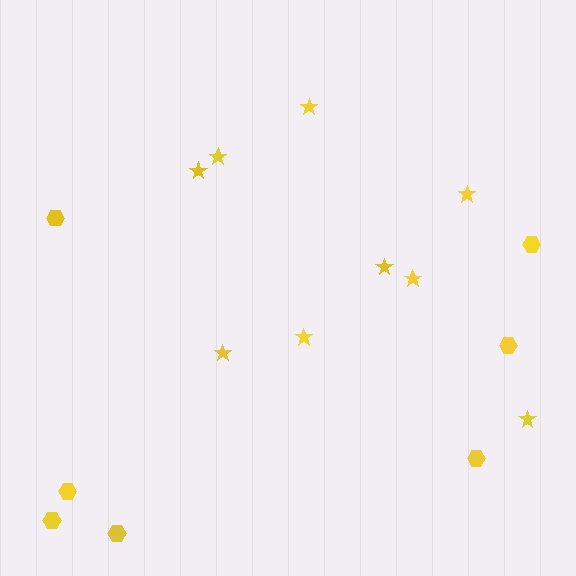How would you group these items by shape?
There are 2 groups: one group of hexagons (7) and one group of stars (9).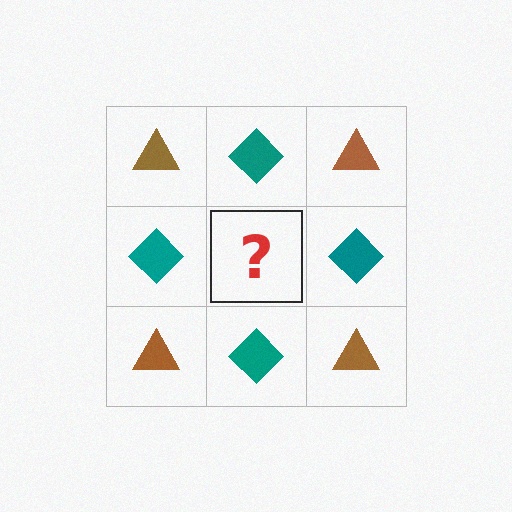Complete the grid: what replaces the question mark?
The question mark should be replaced with a brown triangle.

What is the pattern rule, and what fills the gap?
The rule is that it alternates brown triangle and teal diamond in a checkerboard pattern. The gap should be filled with a brown triangle.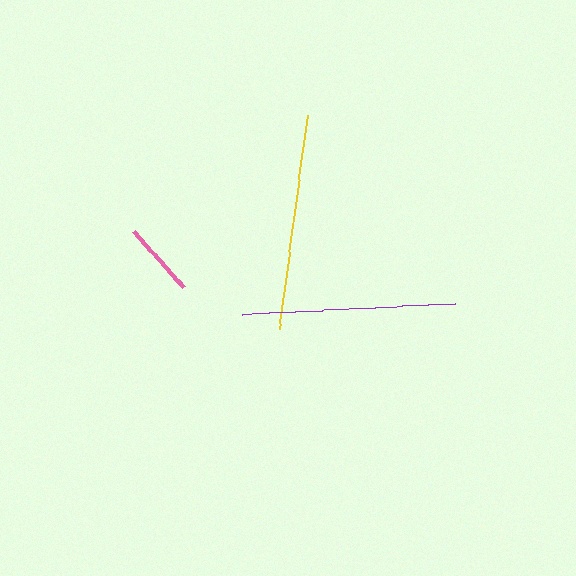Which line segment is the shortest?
The pink line is the shortest at approximately 75 pixels.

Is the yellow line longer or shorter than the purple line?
The yellow line is longer than the purple line.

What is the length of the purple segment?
The purple segment is approximately 214 pixels long.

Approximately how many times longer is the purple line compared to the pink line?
The purple line is approximately 2.8 times the length of the pink line.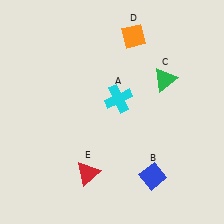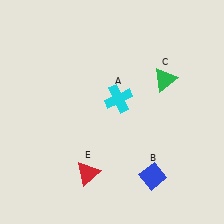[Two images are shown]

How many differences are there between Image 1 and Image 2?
There is 1 difference between the two images.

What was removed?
The orange diamond (D) was removed in Image 2.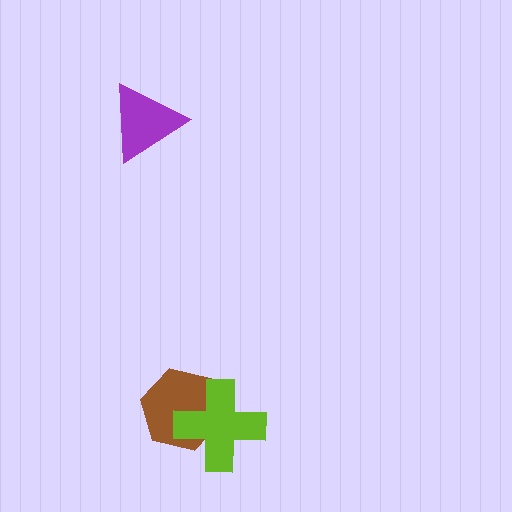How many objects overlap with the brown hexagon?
1 object overlaps with the brown hexagon.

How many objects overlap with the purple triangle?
0 objects overlap with the purple triangle.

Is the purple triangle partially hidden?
No, no other shape covers it.